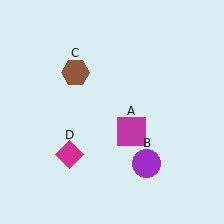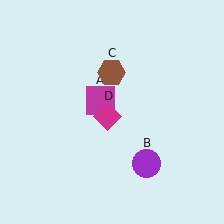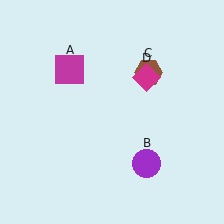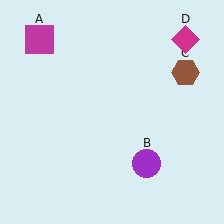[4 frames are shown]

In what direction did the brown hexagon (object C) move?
The brown hexagon (object C) moved right.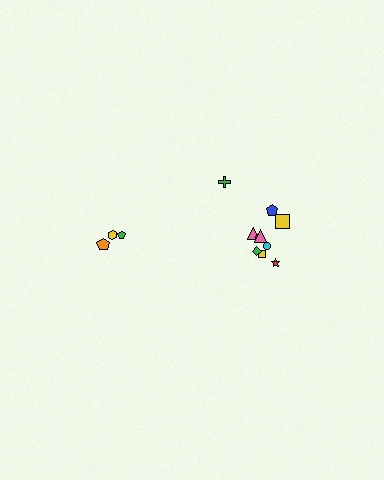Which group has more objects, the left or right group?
The right group.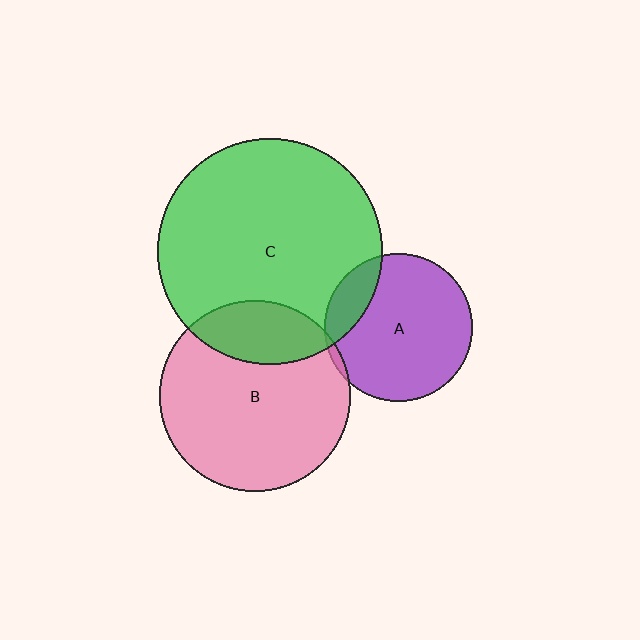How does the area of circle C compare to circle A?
Approximately 2.3 times.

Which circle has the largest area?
Circle C (green).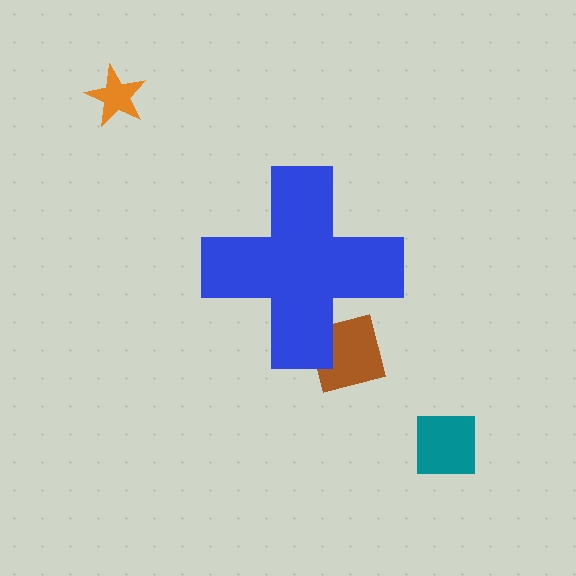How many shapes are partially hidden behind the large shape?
1 shape is partially hidden.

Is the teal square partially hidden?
No, the teal square is fully visible.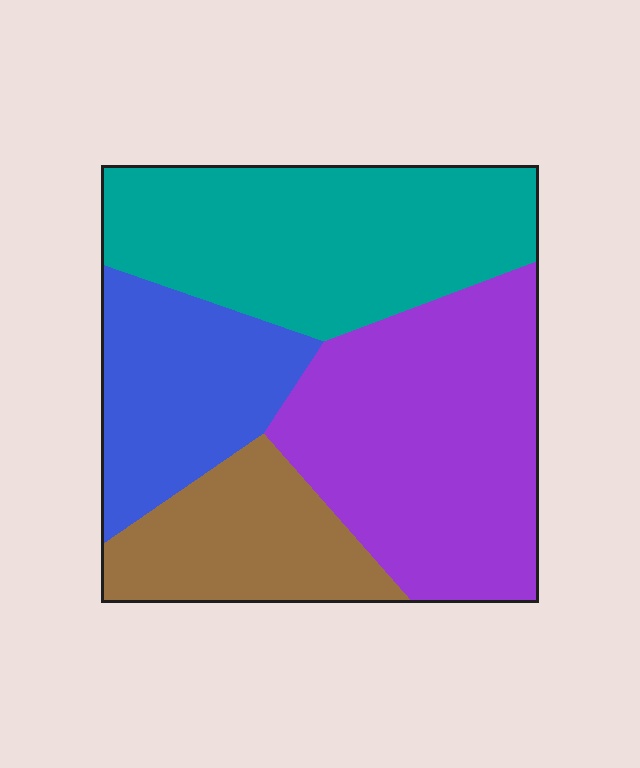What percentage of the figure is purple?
Purple takes up about one third (1/3) of the figure.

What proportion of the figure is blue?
Blue takes up about one fifth (1/5) of the figure.